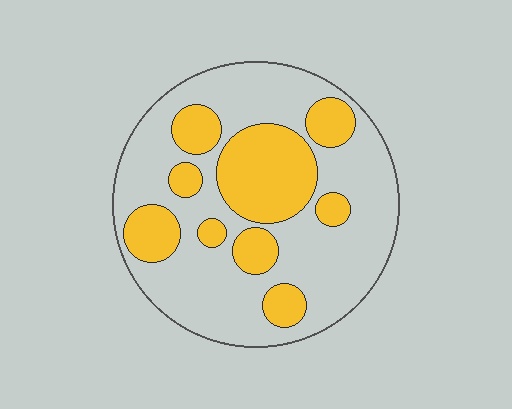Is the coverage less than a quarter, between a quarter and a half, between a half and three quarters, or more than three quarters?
Between a quarter and a half.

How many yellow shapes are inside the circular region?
9.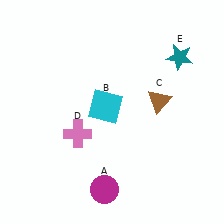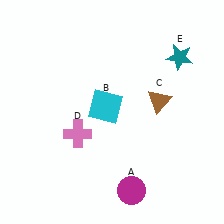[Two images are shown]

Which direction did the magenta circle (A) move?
The magenta circle (A) moved right.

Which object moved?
The magenta circle (A) moved right.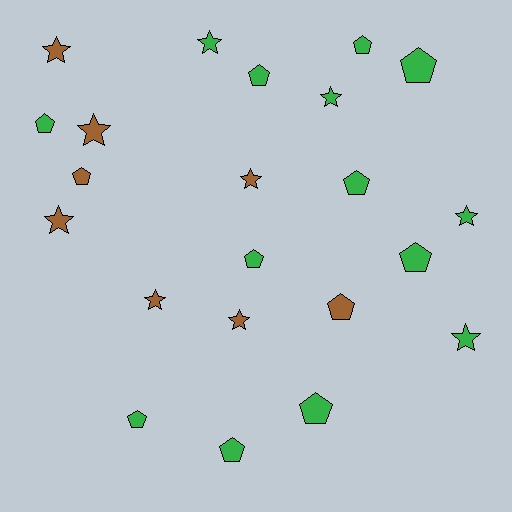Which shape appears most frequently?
Pentagon, with 12 objects.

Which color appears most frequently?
Green, with 14 objects.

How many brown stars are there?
There are 6 brown stars.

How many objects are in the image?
There are 22 objects.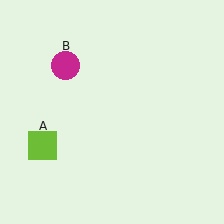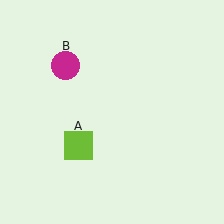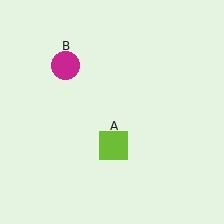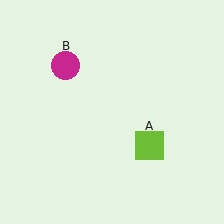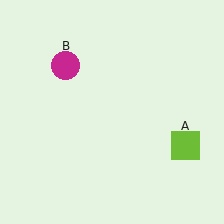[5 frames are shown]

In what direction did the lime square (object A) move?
The lime square (object A) moved right.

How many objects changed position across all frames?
1 object changed position: lime square (object A).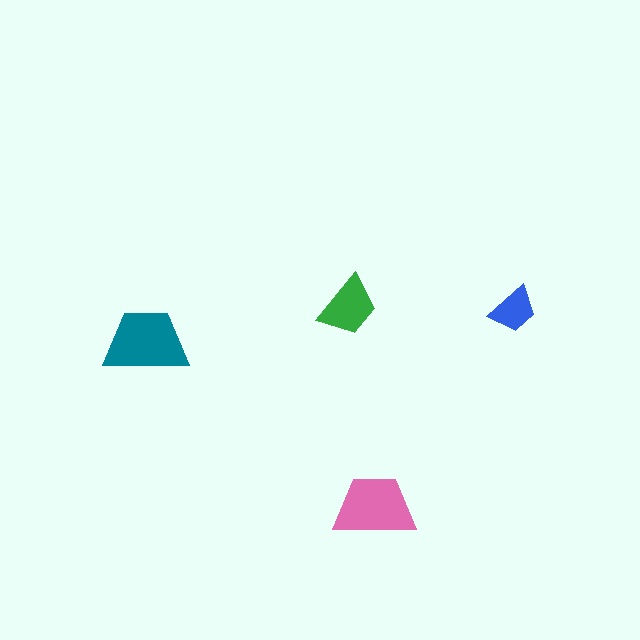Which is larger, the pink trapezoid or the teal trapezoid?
The teal one.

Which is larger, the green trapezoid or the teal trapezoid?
The teal one.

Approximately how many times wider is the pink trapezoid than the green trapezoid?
About 1.5 times wider.